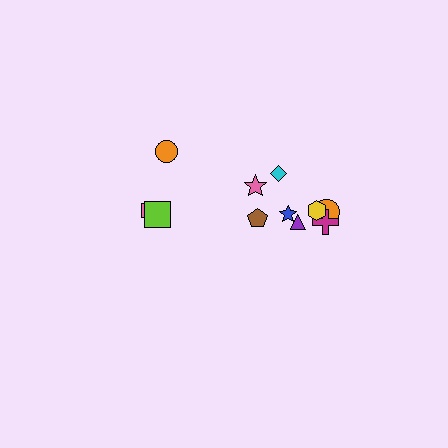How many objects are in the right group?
There are 8 objects.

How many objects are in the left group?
There are 3 objects.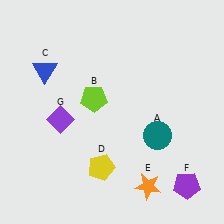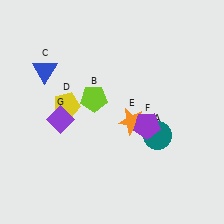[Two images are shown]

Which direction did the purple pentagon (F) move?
The purple pentagon (F) moved up.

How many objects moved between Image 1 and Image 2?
3 objects moved between the two images.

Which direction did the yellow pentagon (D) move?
The yellow pentagon (D) moved up.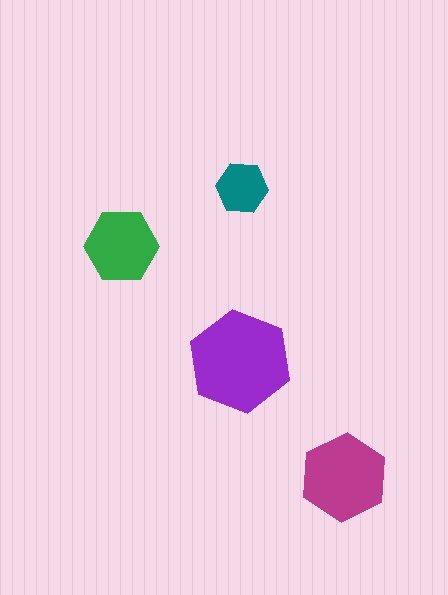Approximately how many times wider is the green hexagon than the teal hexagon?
About 1.5 times wider.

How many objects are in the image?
There are 4 objects in the image.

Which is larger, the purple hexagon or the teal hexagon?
The purple one.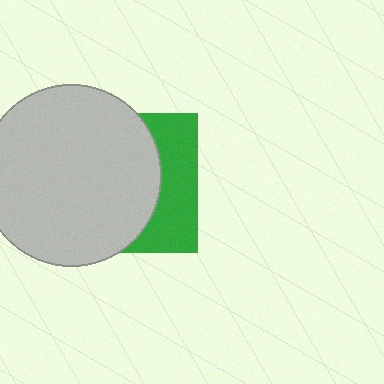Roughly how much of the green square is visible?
A small part of it is visible (roughly 33%).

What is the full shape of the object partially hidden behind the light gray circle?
The partially hidden object is a green square.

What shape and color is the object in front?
The object in front is a light gray circle.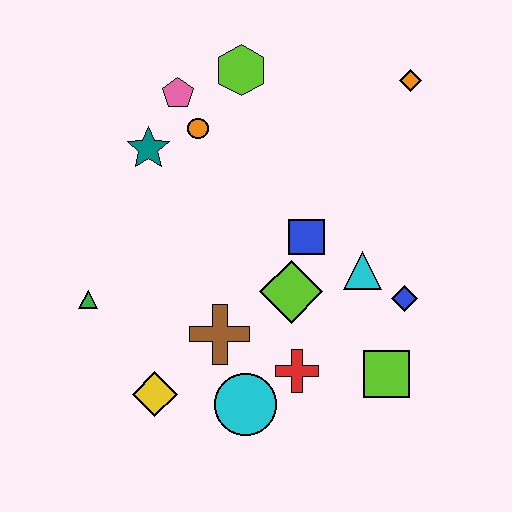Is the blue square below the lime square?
No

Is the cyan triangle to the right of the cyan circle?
Yes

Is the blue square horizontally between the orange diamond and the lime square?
No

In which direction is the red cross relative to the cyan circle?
The red cross is to the right of the cyan circle.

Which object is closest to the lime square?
The blue diamond is closest to the lime square.